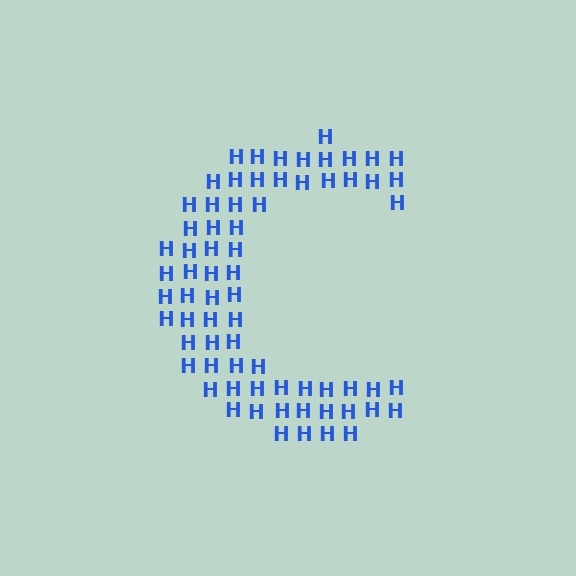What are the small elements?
The small elements are letter H's.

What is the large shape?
The large shape is the letter C.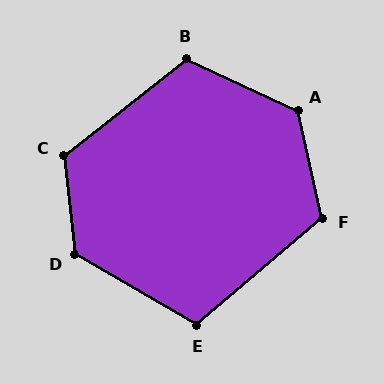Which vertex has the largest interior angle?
A, at approximately 128 degrees.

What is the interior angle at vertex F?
Approximately 117 degrees (obtuse).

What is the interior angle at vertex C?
Approximately 122 degrees (obtuse).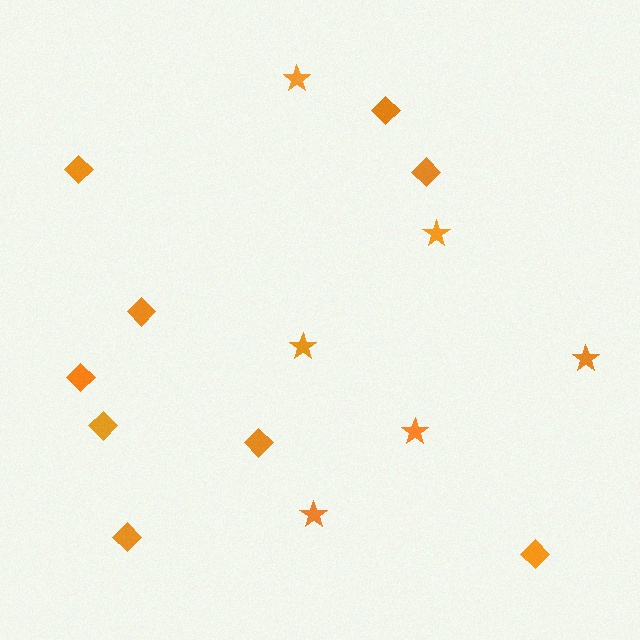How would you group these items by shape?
There are 2 groups: one group of diamonds (9) and one group of stars (6).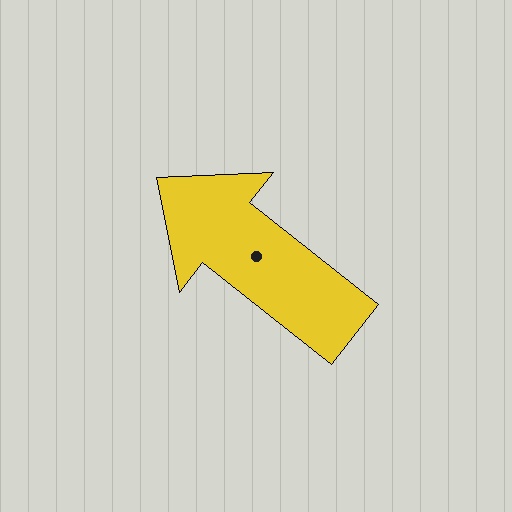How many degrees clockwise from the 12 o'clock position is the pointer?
Approximately 308 degrees.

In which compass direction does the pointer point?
Northwest.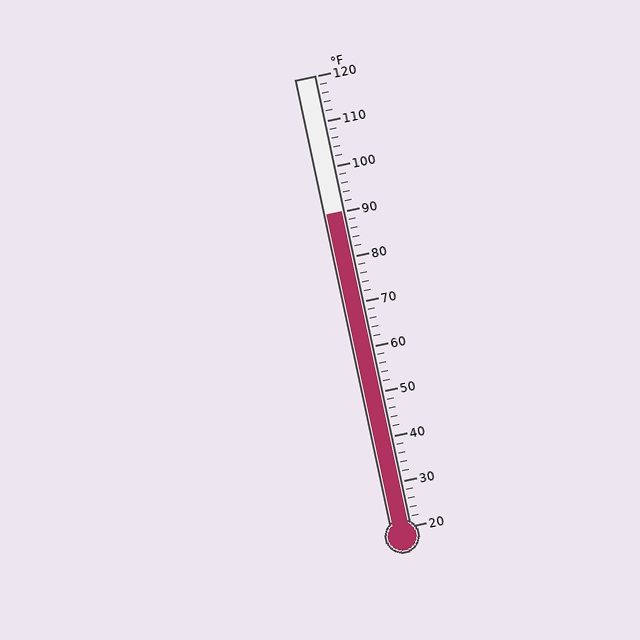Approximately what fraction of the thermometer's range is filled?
The thermometer is filled to approximately 70% of its range.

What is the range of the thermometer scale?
The thermometer scale ranges from 20°F to 120°F.